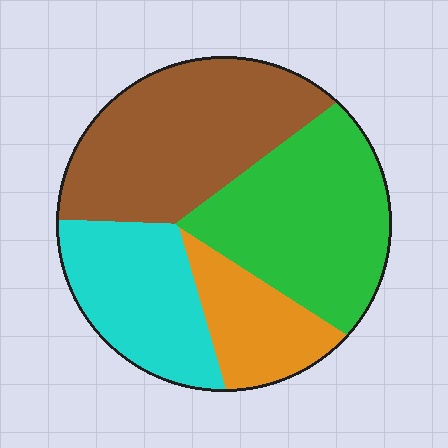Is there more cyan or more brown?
Brown.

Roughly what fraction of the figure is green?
Green covers 31% of the figure.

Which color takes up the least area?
Orange, at roughly 15%.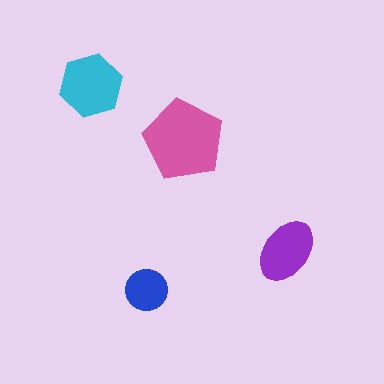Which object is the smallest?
The blue circle.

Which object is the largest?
The pink pentagon.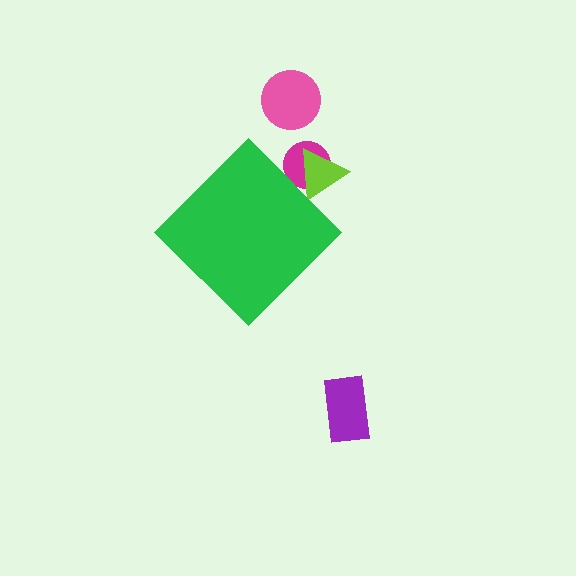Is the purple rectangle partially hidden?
No, the purple rectangle is fully visible.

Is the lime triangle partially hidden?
Yes, the lime triangle is partially hidden behind the green diamond.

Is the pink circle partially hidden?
No, the pink circle is fully visible.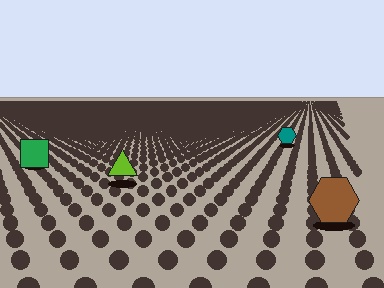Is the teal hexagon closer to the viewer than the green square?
No. The green square is closer — you can tell from the texture gradient: the ground texture is coarser near it.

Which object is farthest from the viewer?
The teal hexagon is farthest from the viewer. It appears smaller and the ground texture around it is denser.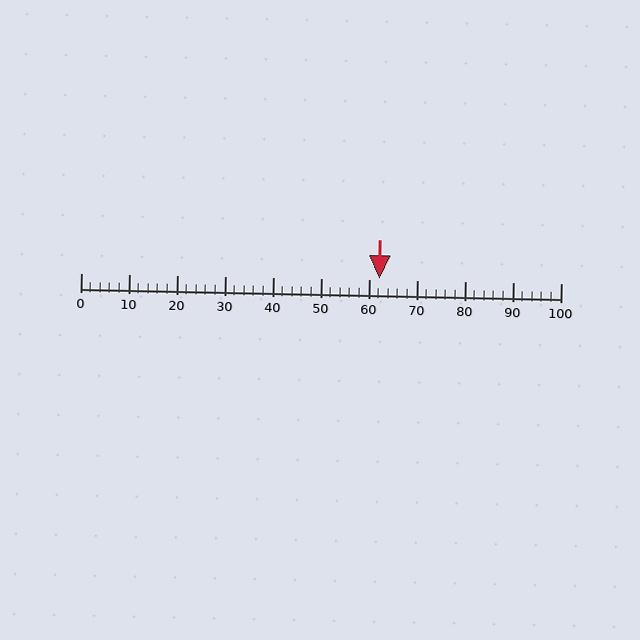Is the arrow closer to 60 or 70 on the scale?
The arrow is closer to 60.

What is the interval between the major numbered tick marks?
The major tick marks are spaced 10 units apart.